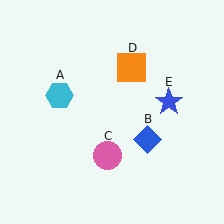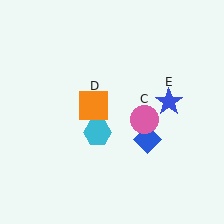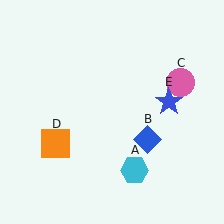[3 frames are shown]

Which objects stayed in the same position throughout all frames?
Blue diamond (object B) and blue star (object E) remained stationary.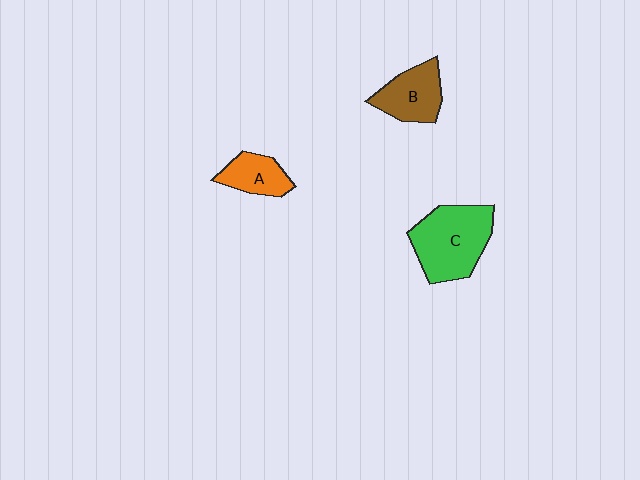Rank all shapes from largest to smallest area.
From largest to smallest: C (green), B (brown), A (orange).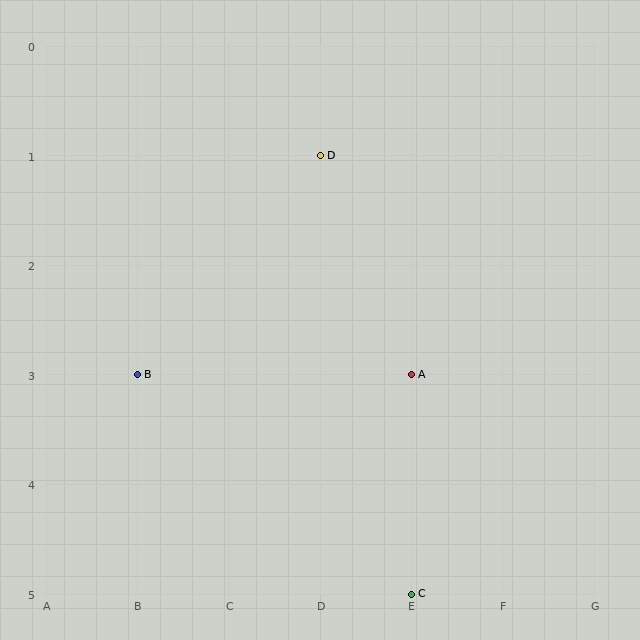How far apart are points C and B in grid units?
Points C and B are 3 columns and 2 rows apart (about 3.6 grid units diagonally).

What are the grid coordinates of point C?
Point C is at grid coordinates (E, 5).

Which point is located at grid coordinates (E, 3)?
Point A is at (E, 3).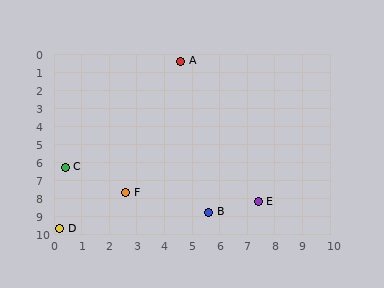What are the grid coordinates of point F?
Point F is at approximately (2.6, 7.7).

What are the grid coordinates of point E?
Point E is at approximately (7.4, 8.2).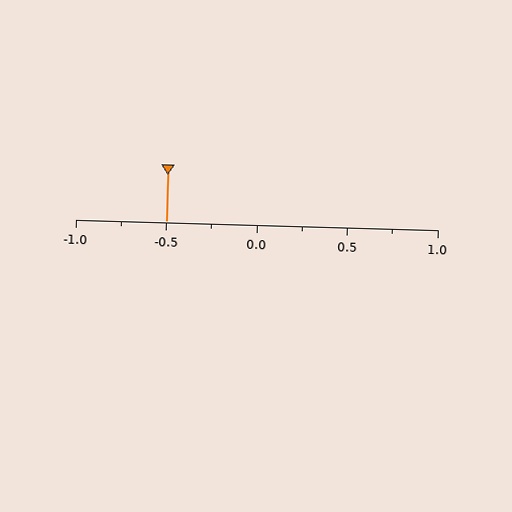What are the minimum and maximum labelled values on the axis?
The axis runs from -1.0 to 1.0.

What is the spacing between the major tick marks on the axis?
The major ticks are spaced 0.5 apart.